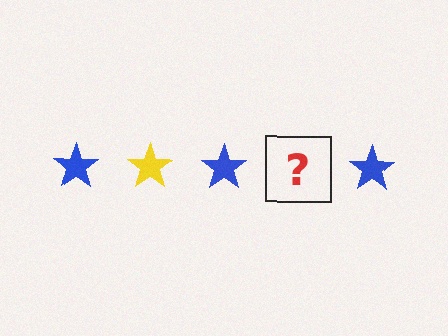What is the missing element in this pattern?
The missing element is a yellow star.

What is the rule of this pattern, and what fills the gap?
The rule is that the pattern cycles through blue, yellow stars. The gap should be filled with a yellow star.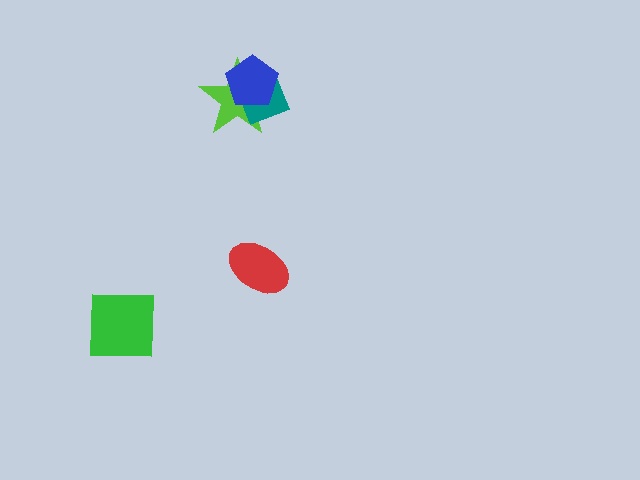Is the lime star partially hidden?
Yes, it is partially covered by another shape.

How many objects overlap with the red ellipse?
0 objects overlap with the red ellipse.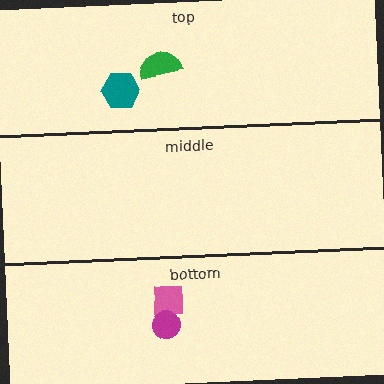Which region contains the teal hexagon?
The top region.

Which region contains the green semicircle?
The top region.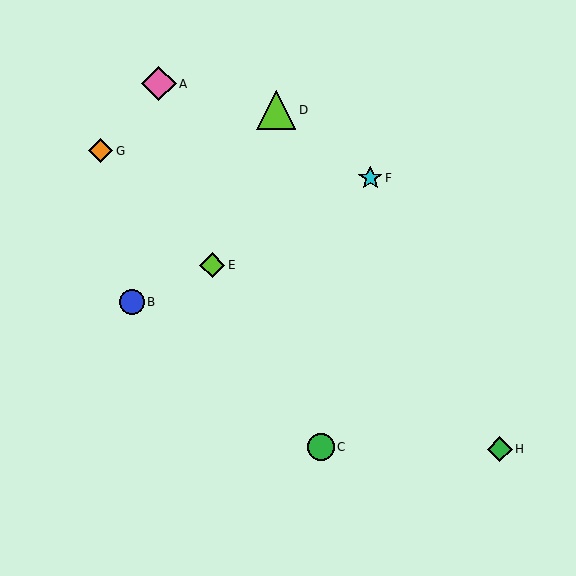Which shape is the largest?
The lime triangle (labeled D) is the largest.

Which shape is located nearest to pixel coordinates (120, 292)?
The blue circle (labeled B) at (132, 302) is nearest to that location.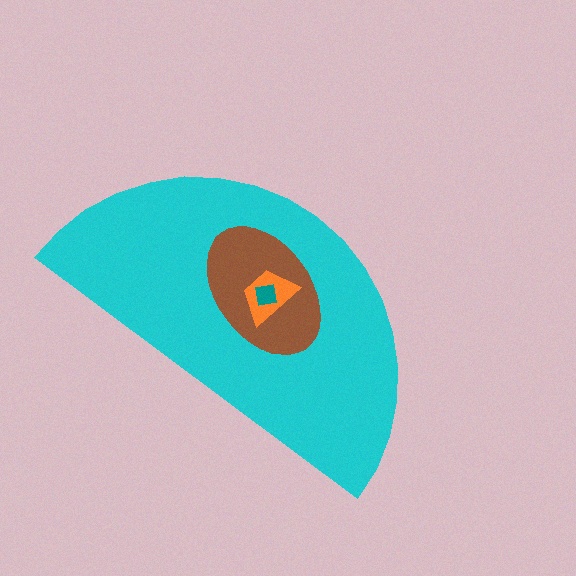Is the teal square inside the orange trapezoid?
Yes.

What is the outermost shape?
The cyan semicircle.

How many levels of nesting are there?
4.